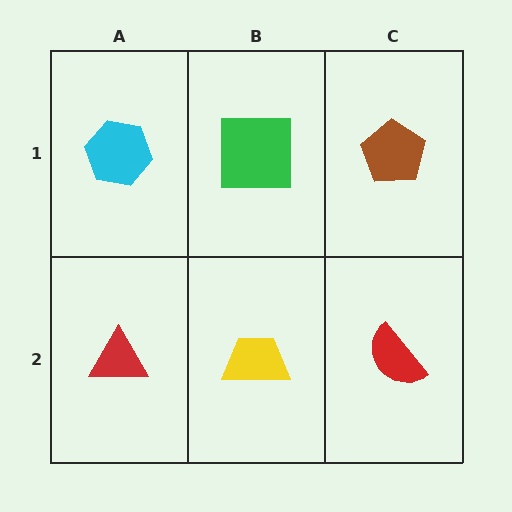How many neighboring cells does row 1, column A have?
2.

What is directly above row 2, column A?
A cyan hexagon.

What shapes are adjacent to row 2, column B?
A green square (row 1, column B), a red triangle (row 2, column A), a red semicircle (row 2, column C).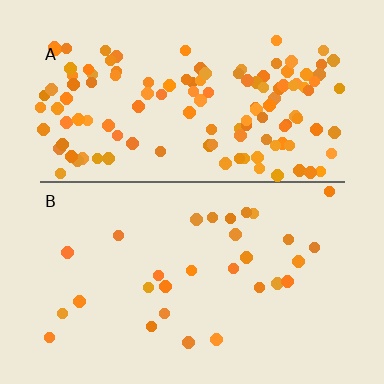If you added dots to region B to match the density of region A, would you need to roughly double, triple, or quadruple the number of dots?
Approximately quadruple.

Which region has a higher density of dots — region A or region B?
A (the top).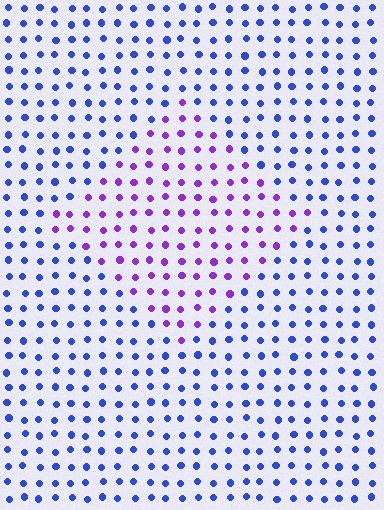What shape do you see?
I see a diamond.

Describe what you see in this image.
The image is filled with small blue elements in a uniform arrangement. A diamond-shaped region is visible where the elements are tinted to a slightly different hue, forming a subtle color boundary.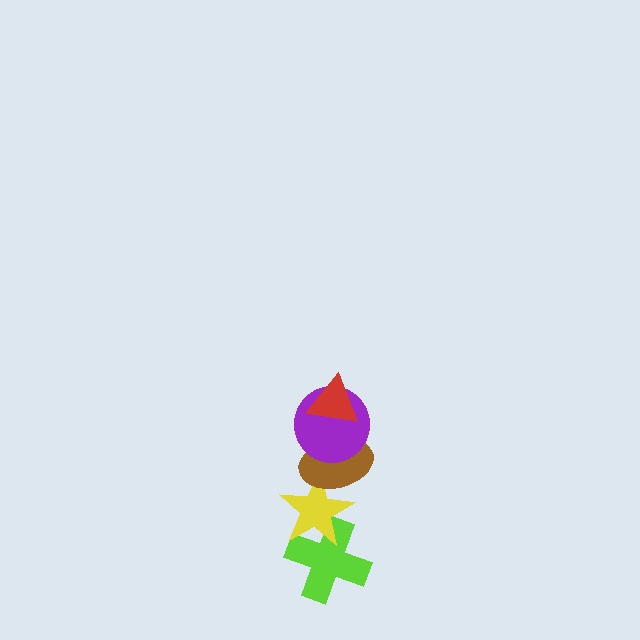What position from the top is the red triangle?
The red triangle is 1st from the top.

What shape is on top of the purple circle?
The red triangle is on top of the purple circle.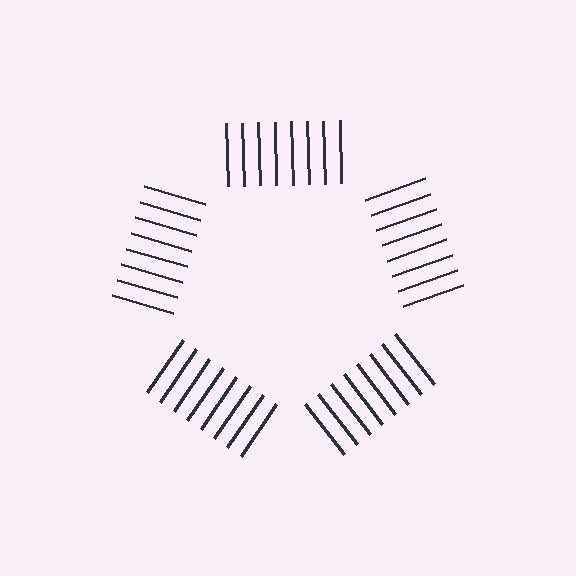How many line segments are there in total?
40 — 8 along each of the 5 edges.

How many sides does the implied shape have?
5 sides — the line-ends trace a pentagon.